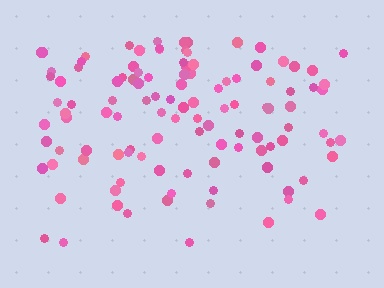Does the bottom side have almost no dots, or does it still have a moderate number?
Still a moderate number, just noticeably fewer than the top.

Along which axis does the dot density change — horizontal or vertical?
Vertical.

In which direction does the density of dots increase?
From bottom to top, with the top side densest.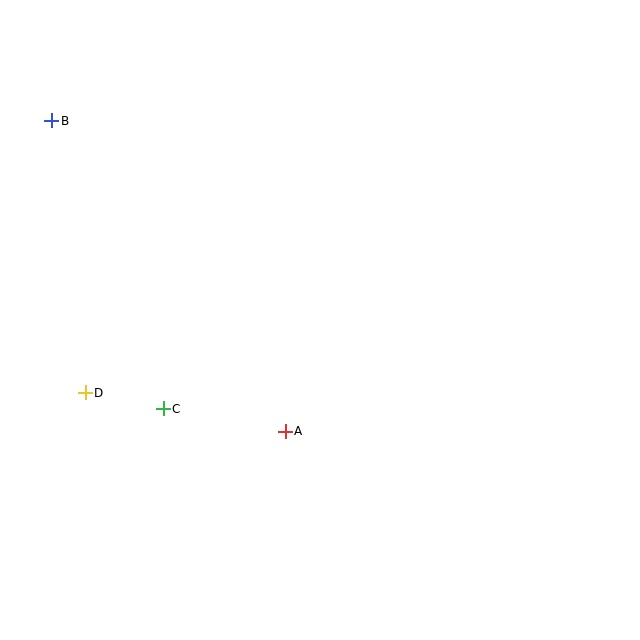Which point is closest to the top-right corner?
Point A is closest to the top-right corner.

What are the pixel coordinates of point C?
Point C is at (163, 409).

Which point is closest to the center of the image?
Point A at (285, 431) is closest to the center.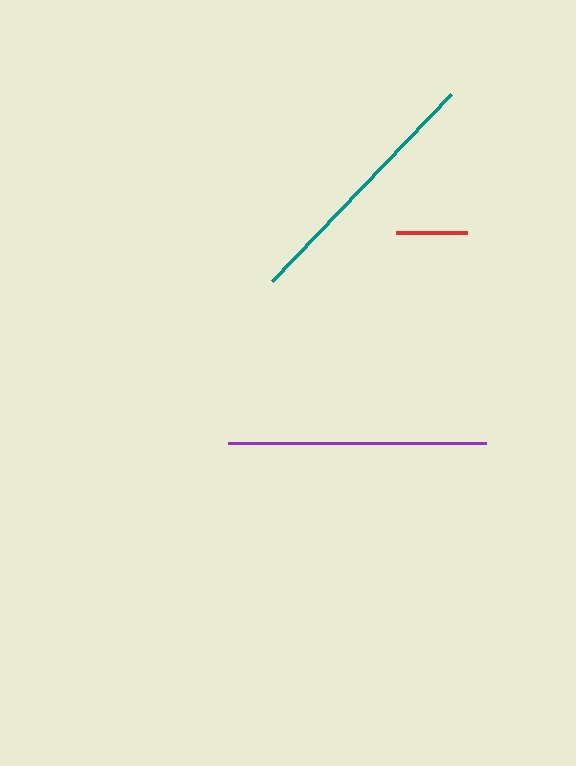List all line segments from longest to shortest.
From longest to shortest: teal, purple, red.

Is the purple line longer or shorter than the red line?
The purple line is longer than the red line.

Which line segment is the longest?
The teal line is the longest at approximately 259 pixels.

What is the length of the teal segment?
The teal segment is approximately 259 pixels long.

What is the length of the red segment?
The red segment is approximately 72 pixels long.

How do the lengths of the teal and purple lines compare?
The teal and purple lines are approximately the same length.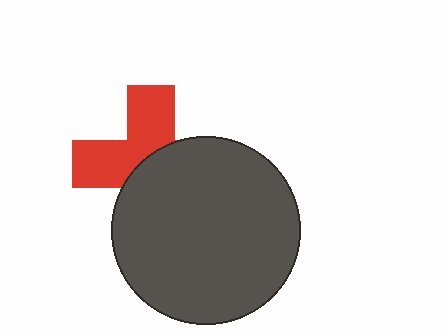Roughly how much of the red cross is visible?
About half of it is visible (roughly 47%).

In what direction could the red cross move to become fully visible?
The red cross could move toward the upper-left. That would shift it out from behind the dark gray circle entirely.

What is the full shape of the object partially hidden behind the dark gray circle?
The partially hidden object is a red cross.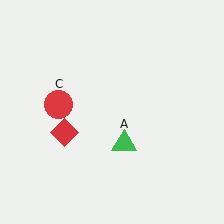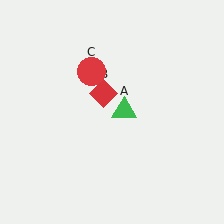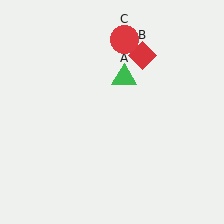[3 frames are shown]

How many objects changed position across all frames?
3 objects changed position: green triangle (object A), red diamond (object B), red circle (object C).